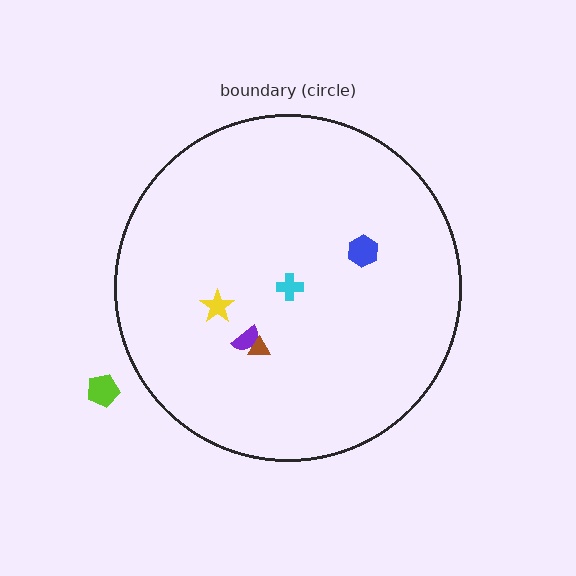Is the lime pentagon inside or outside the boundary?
Outside.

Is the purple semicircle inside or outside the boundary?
Inside.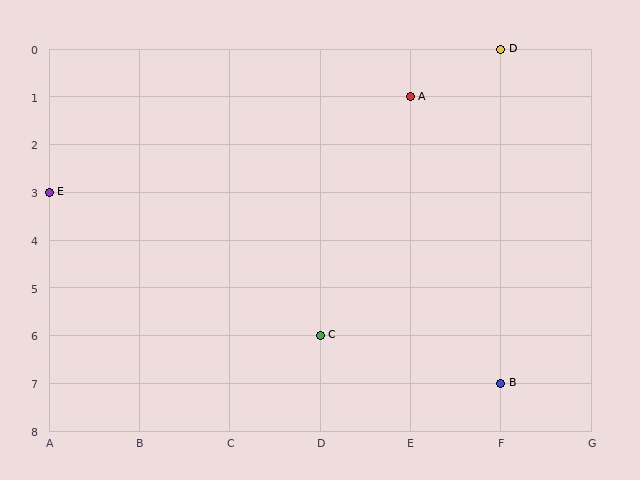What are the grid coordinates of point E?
Point E is at grid coordinates (A, 3).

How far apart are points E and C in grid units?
Points E and C are 3 columns and 3 rows apart (about 4.2 grid units diagonally).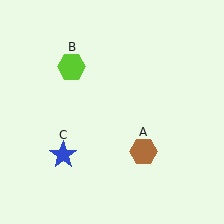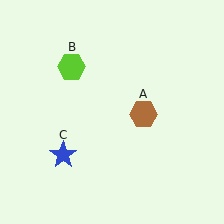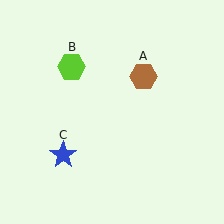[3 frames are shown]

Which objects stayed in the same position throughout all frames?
Lime hexagon (object B) and blue star (object C) remained stationary.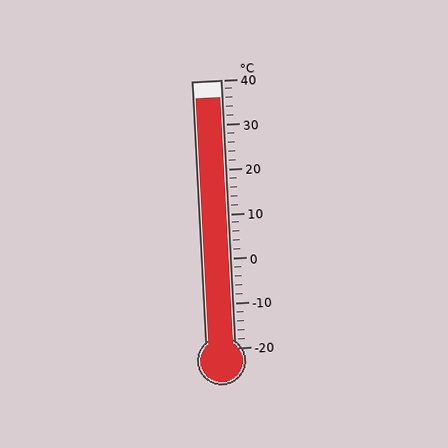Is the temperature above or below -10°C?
The temperature is above -10°C.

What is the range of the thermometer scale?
The thermometer scale ranges from -20°C to 40°C.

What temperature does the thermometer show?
The thermometer shows approximately 36°C.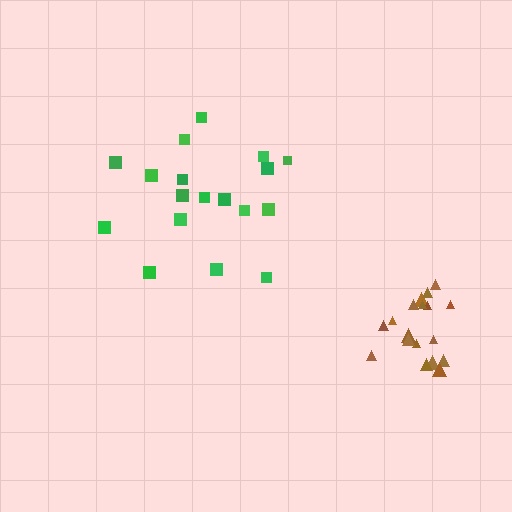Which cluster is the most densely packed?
Brown.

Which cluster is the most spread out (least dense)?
Green.